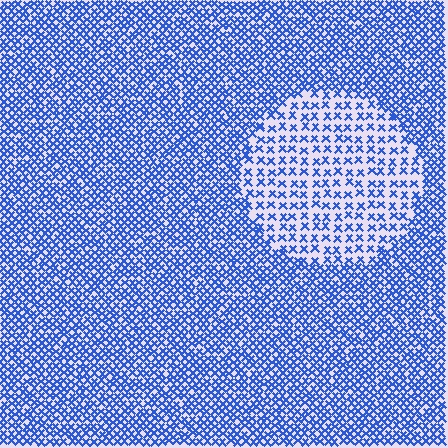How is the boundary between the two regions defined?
The boundary is defined by a change in element density (approximately 2.2x ratio). All elements are the same color, size, and shape.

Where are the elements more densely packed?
The elements are more densely packed outside the circle boundary.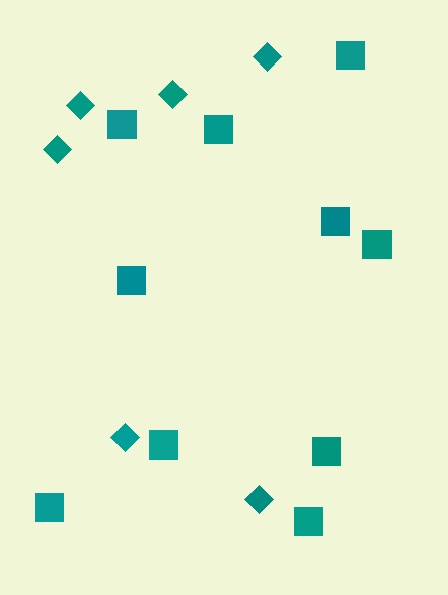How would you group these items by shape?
There are 2 groups: one group of squares (10) and one group of diamonds (6).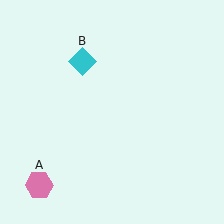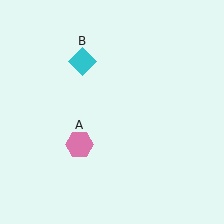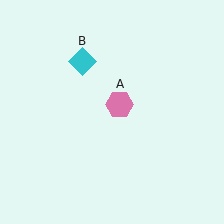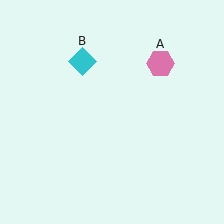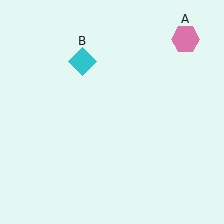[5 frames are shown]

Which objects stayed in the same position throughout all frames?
Cyan diamond (object B) remained stationary.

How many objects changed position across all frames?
1 object changed position: pink hexagon (object A).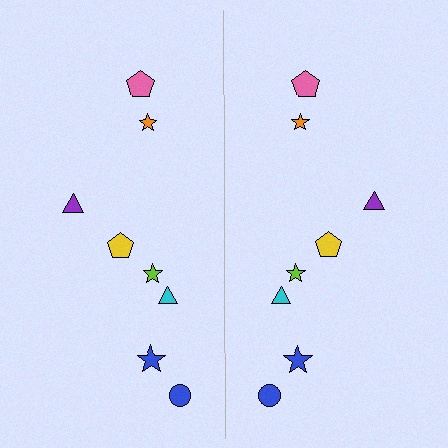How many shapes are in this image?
There are 16 shapes in this image.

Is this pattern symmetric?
Yes, this pattern has bilateral (reflection) symmetry.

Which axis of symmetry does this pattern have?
The pattern has a vertical axis of symmetry running through the center of the image.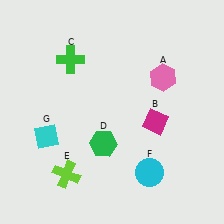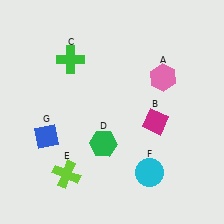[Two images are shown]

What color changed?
The diamond (G) changed from cyan in Image 1 to blue in Image 2.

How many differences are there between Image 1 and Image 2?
There is 1 difference between the two images.